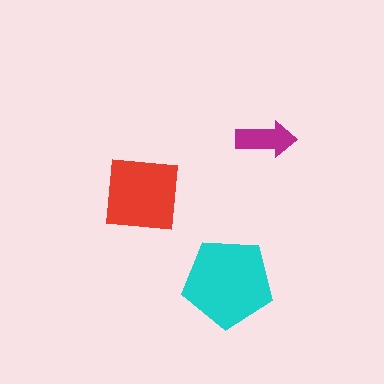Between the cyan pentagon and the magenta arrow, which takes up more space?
The cyan pentagon.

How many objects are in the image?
There are 3 objects in the image.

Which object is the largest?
The cyan pentagon.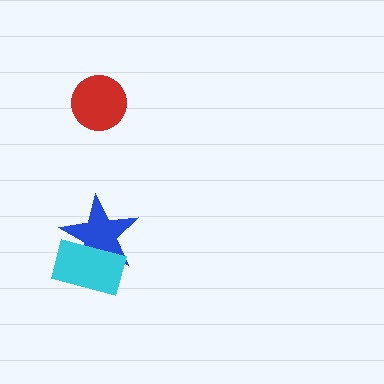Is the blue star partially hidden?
Yes, it is partially covered by another shape.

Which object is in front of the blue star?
The cyan rectangle is in front of the blue star.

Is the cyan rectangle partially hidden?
No, no other shape covers it.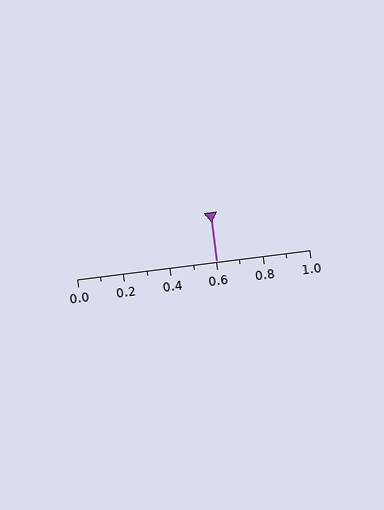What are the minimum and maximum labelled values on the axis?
The axis runs from 0.0 to 1.0.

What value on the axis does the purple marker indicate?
The marker indicates approximately 0.6.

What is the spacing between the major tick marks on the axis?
The major ticks are spaced 0.2 apart.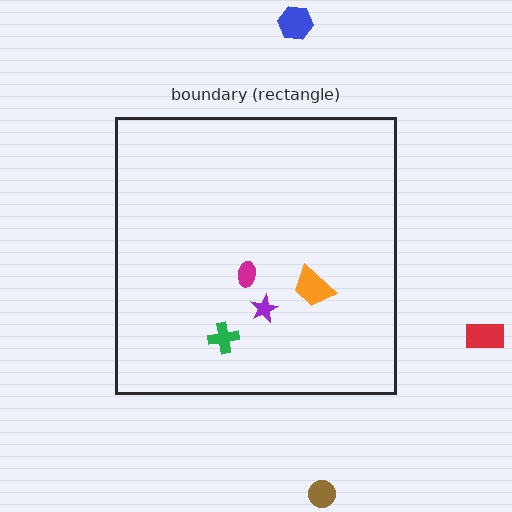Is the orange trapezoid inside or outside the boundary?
Inside.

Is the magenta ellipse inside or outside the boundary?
Inside.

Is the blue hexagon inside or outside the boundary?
Outside.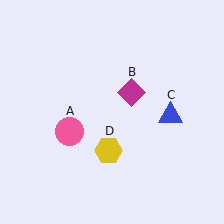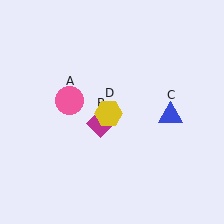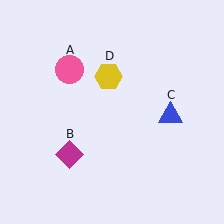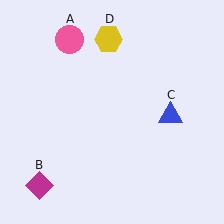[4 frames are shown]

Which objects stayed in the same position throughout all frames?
Blue triangle (object C) remained stationary.